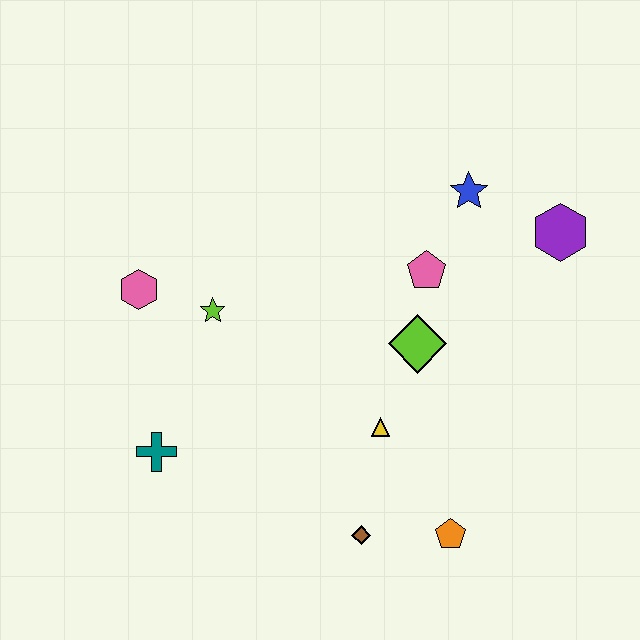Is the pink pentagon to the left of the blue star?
Yes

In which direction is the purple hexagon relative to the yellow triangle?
The purple hexagon is above the yellow triangle.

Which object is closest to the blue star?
The pink pentagon is closest to the blue star.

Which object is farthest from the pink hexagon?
The purple hexagon is farthest from the pink hexagon.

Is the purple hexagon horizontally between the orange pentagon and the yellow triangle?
No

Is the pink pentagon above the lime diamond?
Yes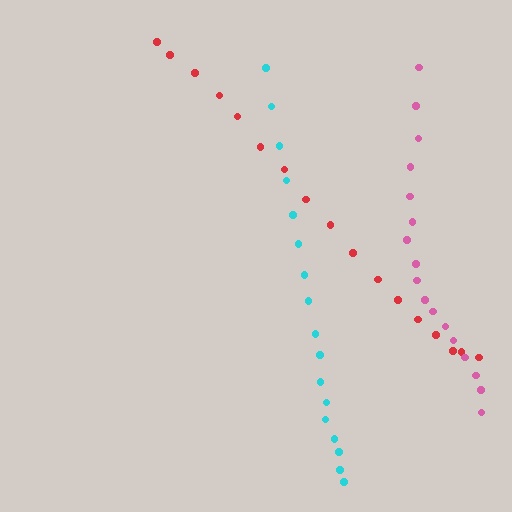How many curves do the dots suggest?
There are 3 distinct paths.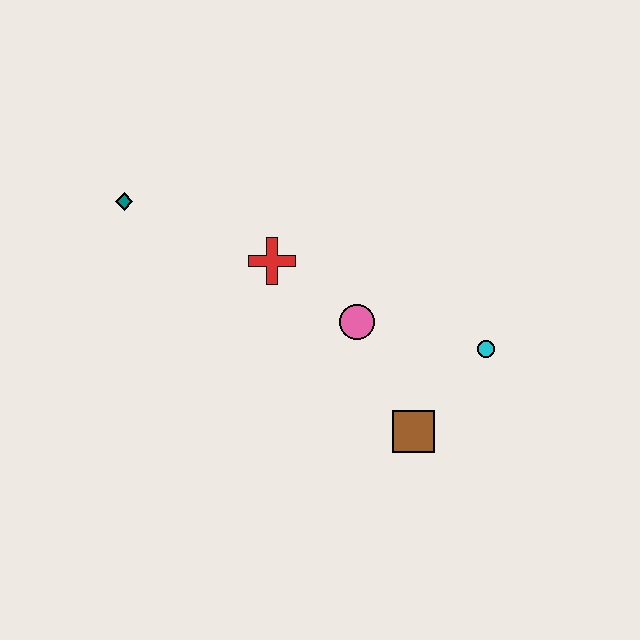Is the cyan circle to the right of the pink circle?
Yes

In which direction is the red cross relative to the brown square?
The red cross is above the brown square.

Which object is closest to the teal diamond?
The red cross is closest to the teal diamond.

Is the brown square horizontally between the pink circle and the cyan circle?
Yes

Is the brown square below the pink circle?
Yes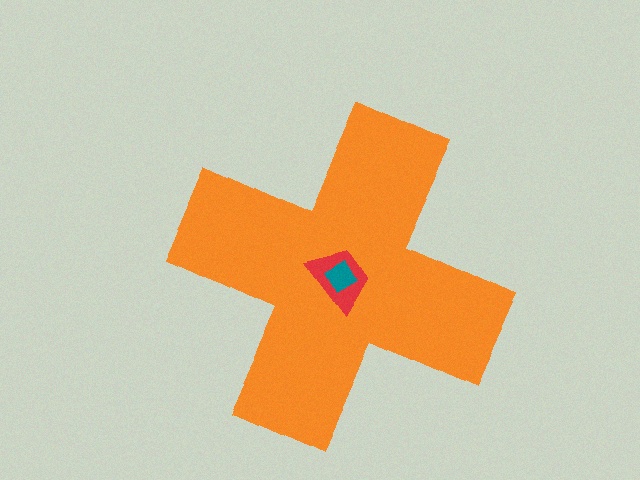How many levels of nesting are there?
3.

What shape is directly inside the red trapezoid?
The teal diamond.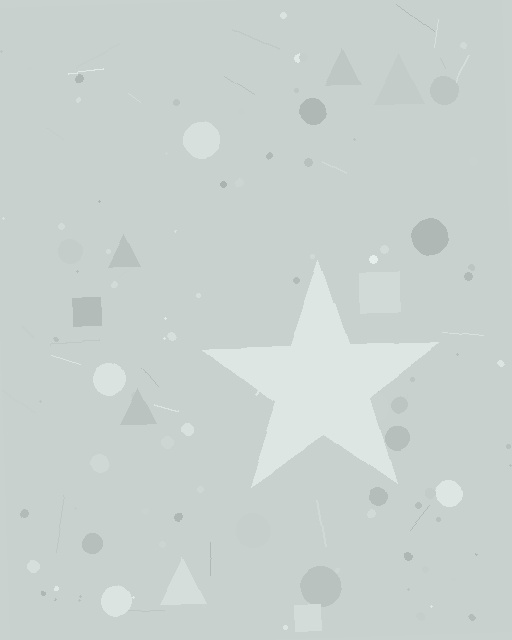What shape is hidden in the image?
A star is hidden in the image.